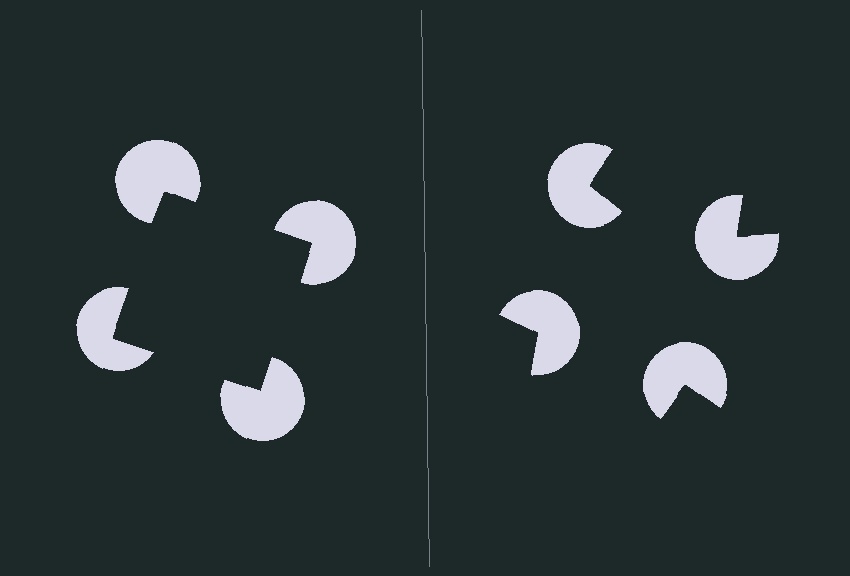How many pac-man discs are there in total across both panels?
8 — 4 on each side.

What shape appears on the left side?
An illusory square.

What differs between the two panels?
The pac-man discs are positioned identically on both sides; only the wedge orientations differ. On the left they align to a square; on the right they are misaligned.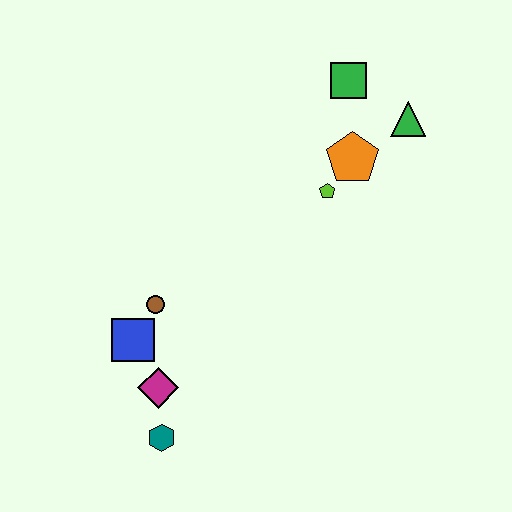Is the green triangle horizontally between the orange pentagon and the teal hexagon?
No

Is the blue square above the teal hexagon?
Yes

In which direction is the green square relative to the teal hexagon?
The green square is above the teal hexagon.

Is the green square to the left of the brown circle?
No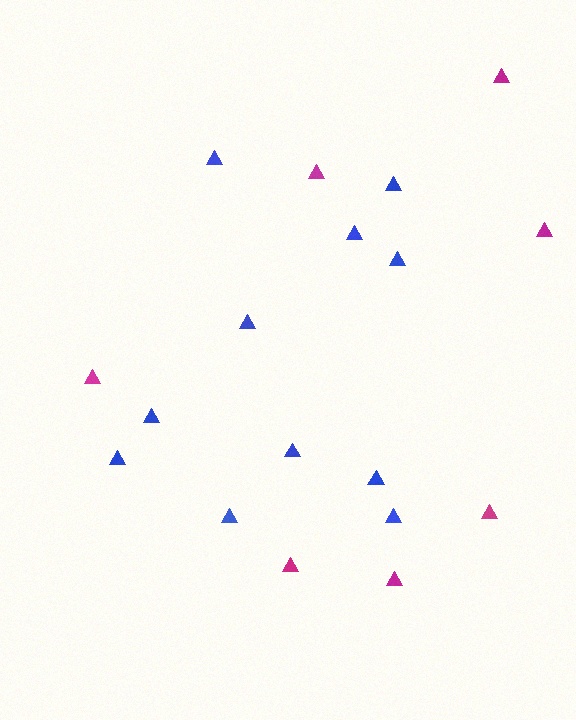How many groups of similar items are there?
There are 2 groups: one group of blue triangles (11) and one group of magenta triangles (7).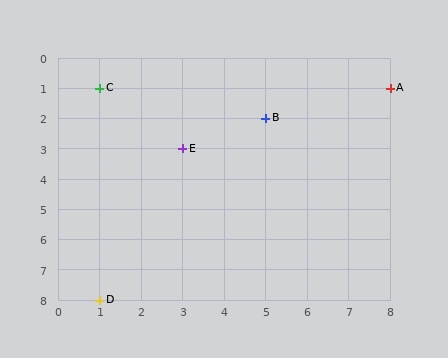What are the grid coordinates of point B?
Point B is at grid coordinates (5, 2).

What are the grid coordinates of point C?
Point C is at grid coordinates (1, 1).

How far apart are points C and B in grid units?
Points C and B are 4 columns and 1 row apart (about 4.1 grid units diagonally).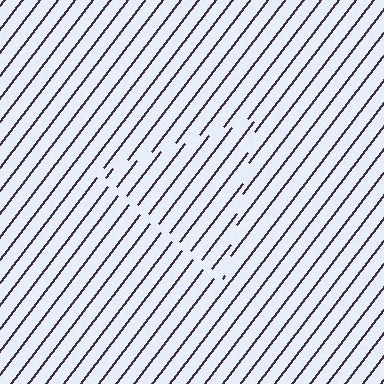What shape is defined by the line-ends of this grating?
An illusory triangle. The interior of the shape contains the same grating, shifted by half a period — the contour is defined by the phase discontinuity where line-ends from the inner and outer gratings abut.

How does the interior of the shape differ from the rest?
The interior of the shape contains the same grating, shifted by half a period — the contour is defined by the phase discontinuity where line-ends from the inner and outer gratings abut.